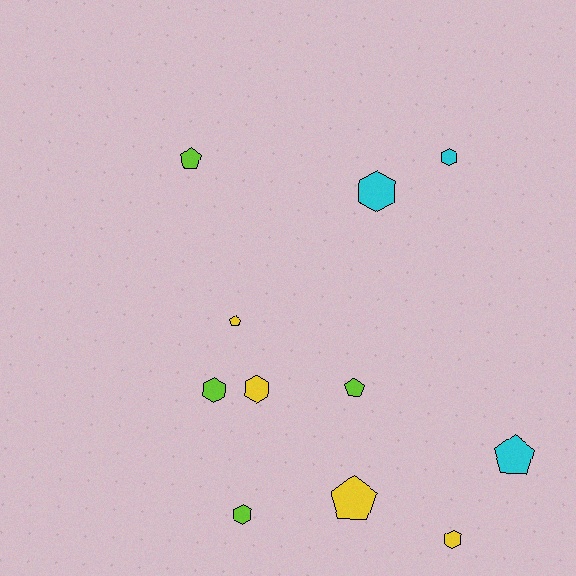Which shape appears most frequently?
Hexagon, with 6 objects.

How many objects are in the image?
There are 11 objects.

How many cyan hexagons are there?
There are 2 cyan hexagons.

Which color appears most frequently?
Yellow, with 4 objects.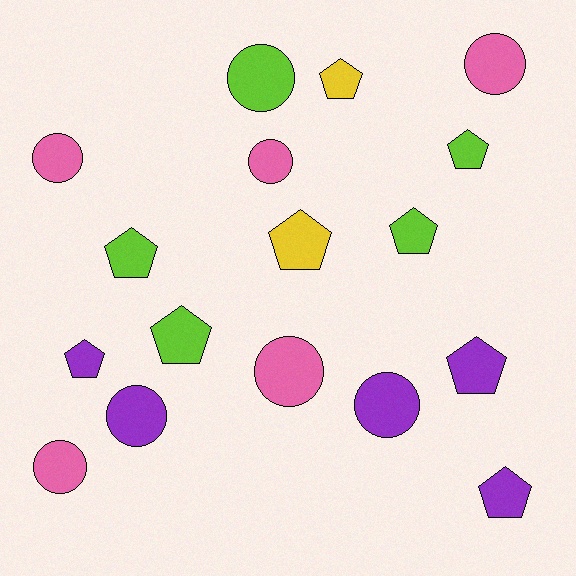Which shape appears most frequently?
Pentagon, with 9 objects.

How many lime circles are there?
There is 1 lime circle.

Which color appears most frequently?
Purple, with 5 objects.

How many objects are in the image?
There are 17 objects.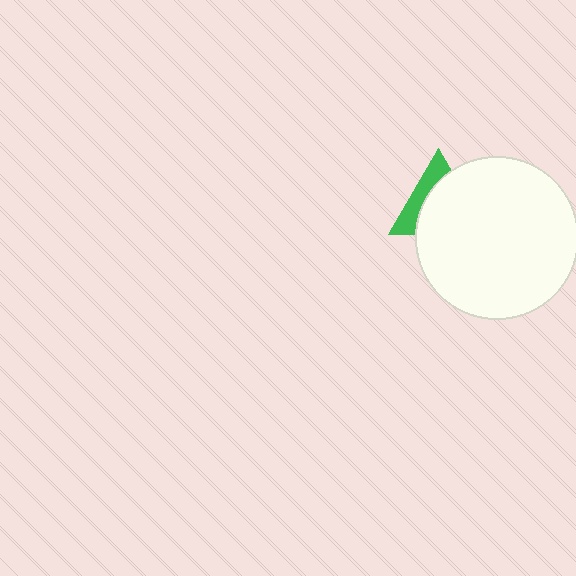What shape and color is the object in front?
The object in front is a white circle.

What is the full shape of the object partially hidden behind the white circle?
The partially hidden object is a green triangle.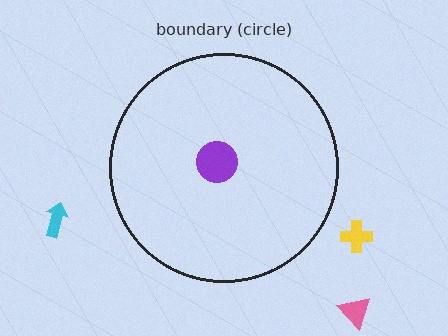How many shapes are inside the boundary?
1 inside, 3 outside.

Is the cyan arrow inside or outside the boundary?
Outside.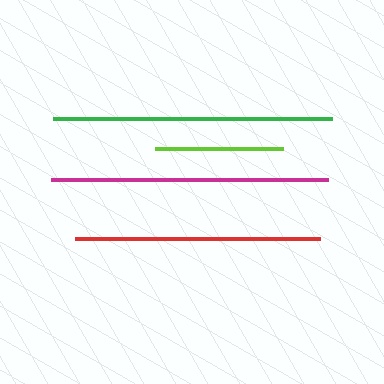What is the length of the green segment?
The green segment is approximately 279 pixels long.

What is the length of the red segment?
The red segment is approximately 244 pixels long.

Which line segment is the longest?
The green line is the longest at approximately 279 pixels.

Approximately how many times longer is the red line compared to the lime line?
The red line is approximately 1.9 times the length of the lime line.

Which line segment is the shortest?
The lime line is the shortest at approximately 128 pixels.